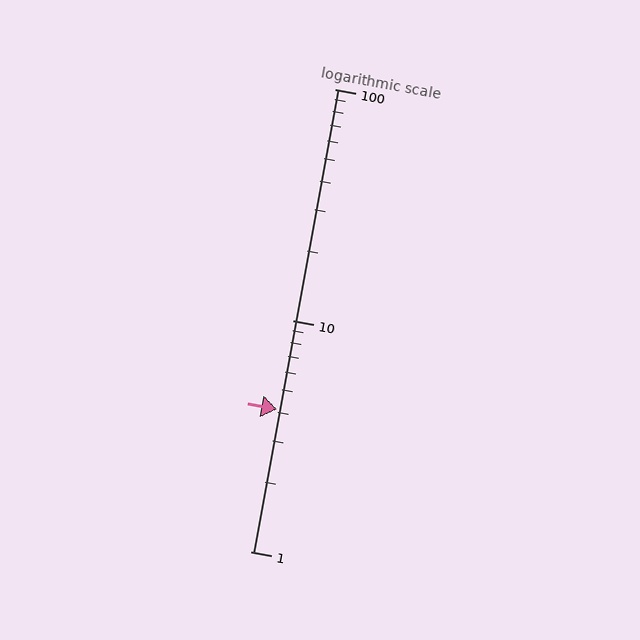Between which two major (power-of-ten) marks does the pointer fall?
The pointer is between 1 and 10.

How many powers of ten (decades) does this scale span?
The scale spans 2 decades, from 1 to 100.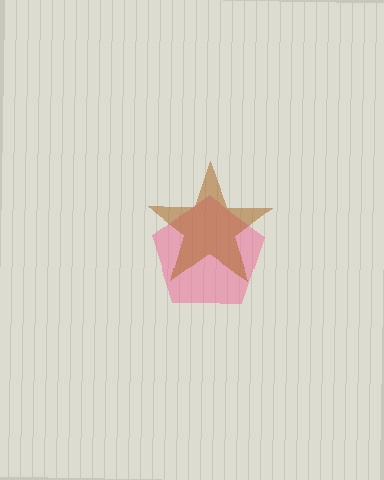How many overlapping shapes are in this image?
There are 2 overlapping shapes in the image.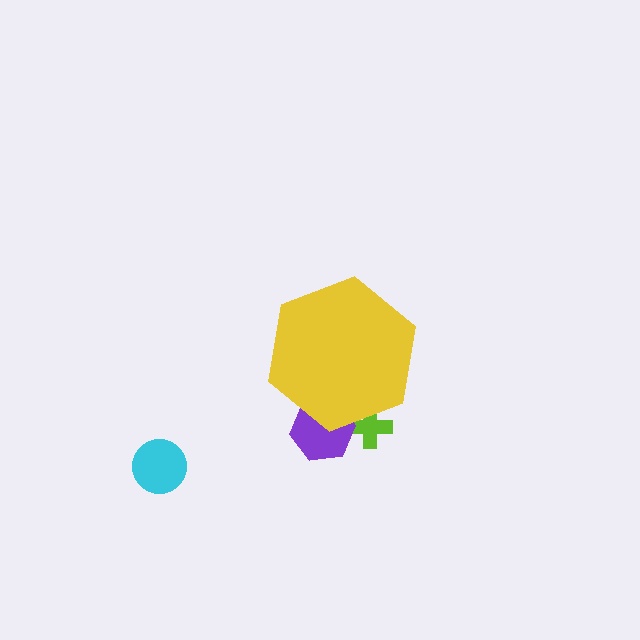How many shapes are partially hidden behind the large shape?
2 shapes are partially hidden.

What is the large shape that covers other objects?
A yellow hexagon.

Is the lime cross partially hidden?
Yes, the lime cross is partially hidden behind the yellow hexagon.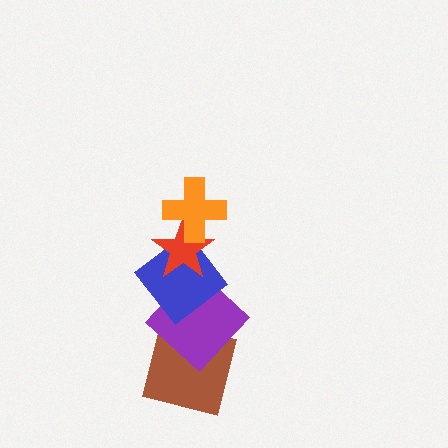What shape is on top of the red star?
The orange cross is on top of the red star.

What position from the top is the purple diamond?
The purple diamond is 4th from the top.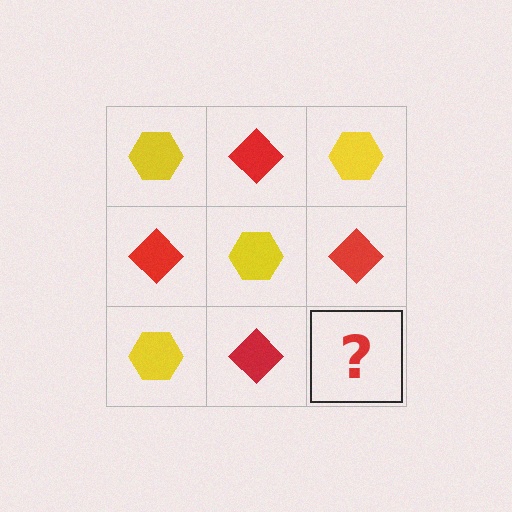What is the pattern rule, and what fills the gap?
The rule is that it alternates yellow hexagon and red diamond in a checkerboard pattern. The gap should be filled with a yellow hexagon.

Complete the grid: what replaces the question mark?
The question mark should be replaced with a yellow hexagon.